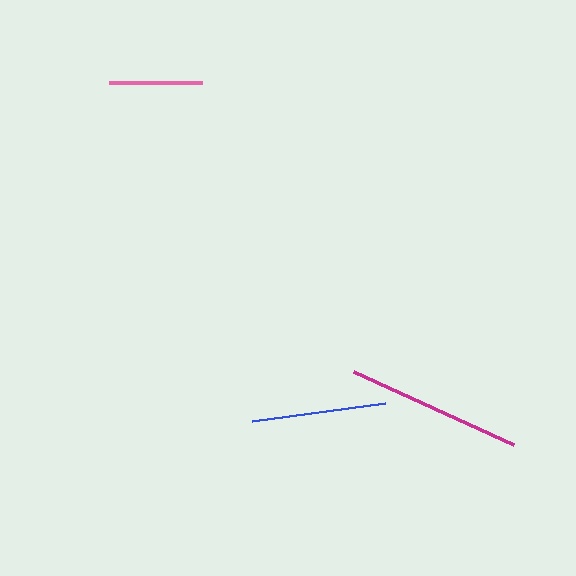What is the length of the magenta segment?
The magenta segment is approximately 176 pixels long.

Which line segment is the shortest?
The pink line is the shortest at approximately 93 pixels.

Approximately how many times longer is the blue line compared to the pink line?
The blue line is approximately 1.4 times the length of the pink line.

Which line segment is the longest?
The magenta line is the longest at approximately 176 pixels.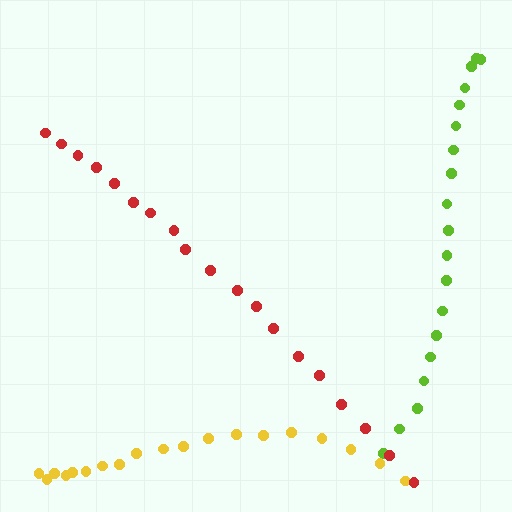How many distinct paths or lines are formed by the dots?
There are 3 distinct paths.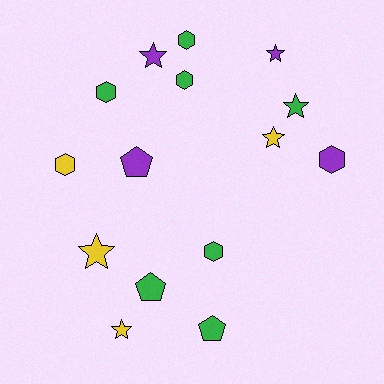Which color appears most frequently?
Green, with 7 objects.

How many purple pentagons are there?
There is 1 purple pentagon.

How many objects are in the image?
There are 15 objects.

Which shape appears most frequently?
Star, with 6 objects.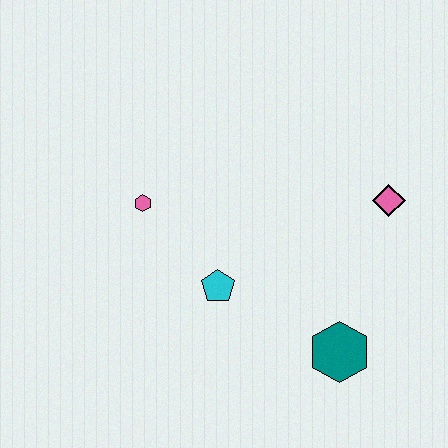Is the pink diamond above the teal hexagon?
Yes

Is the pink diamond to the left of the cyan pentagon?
No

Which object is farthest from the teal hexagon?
The pink hexagon is farthest from the teal hexagon.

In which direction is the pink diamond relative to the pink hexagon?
The pink diamond is to the right of the pink hexagon.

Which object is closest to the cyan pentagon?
The pink hexagon is closest to the cyan pentagon.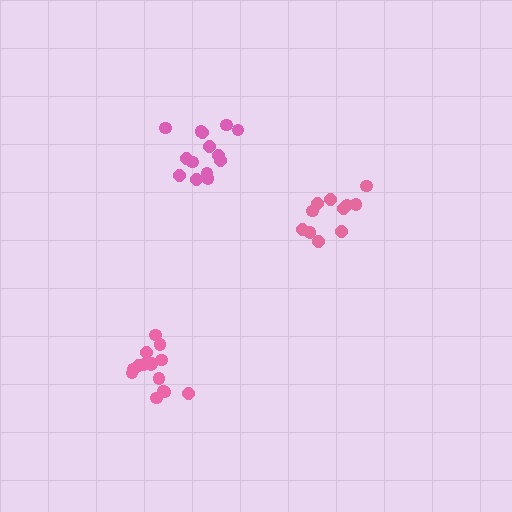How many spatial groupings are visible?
There are 3 spatial groupings.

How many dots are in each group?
Group 1: 11 dots, Group 2: 14 dots, Group 3: 15 dots (40 total).